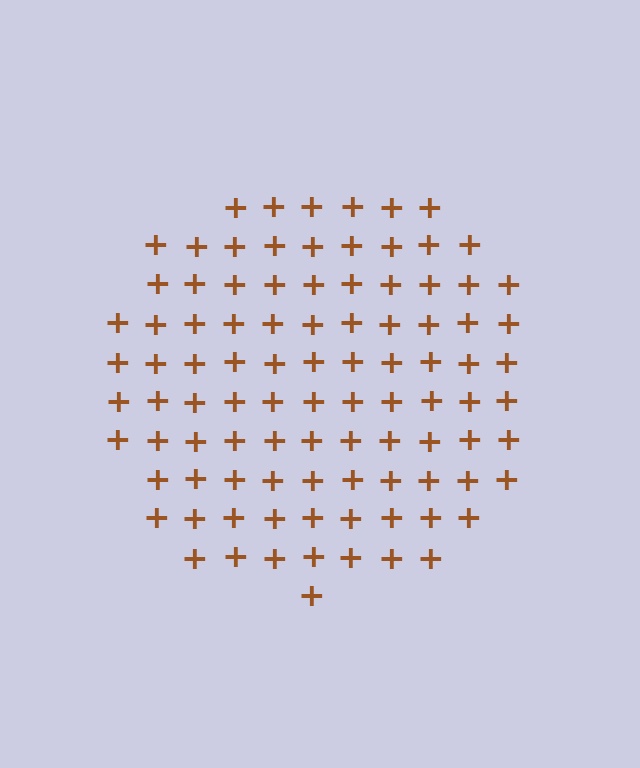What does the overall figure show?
The overall figure shows a circle.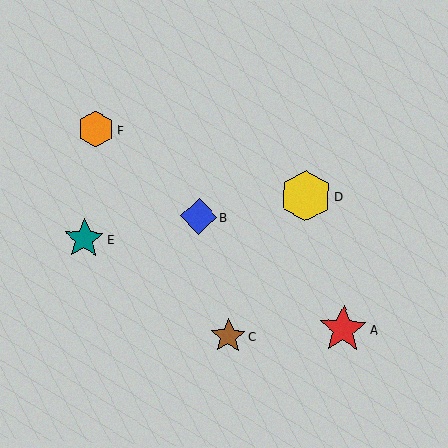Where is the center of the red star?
The center of the red star is at (343, 329).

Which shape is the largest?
The yellow hexagon (labeled D) is the largest.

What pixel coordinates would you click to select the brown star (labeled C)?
Click at (228, 336) to select the brown star C.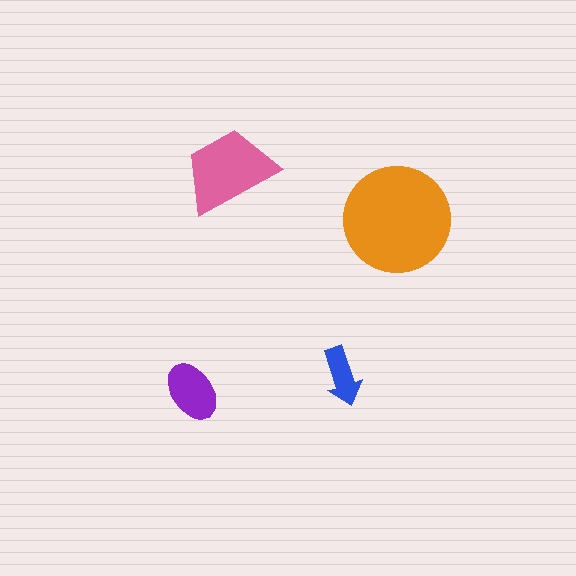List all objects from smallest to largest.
The blue arrow, the purple ellipse, the pink trapezoid, the orange circle.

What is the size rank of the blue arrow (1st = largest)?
4th.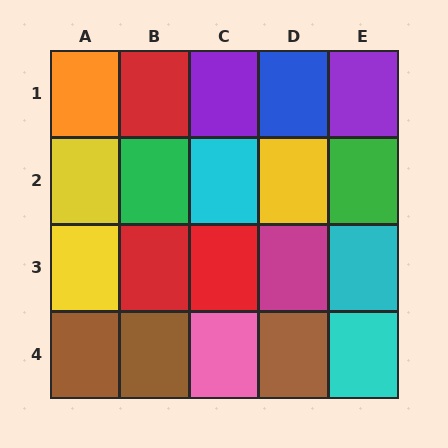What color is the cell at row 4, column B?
Brown.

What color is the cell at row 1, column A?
Orange.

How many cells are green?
2 cells are green.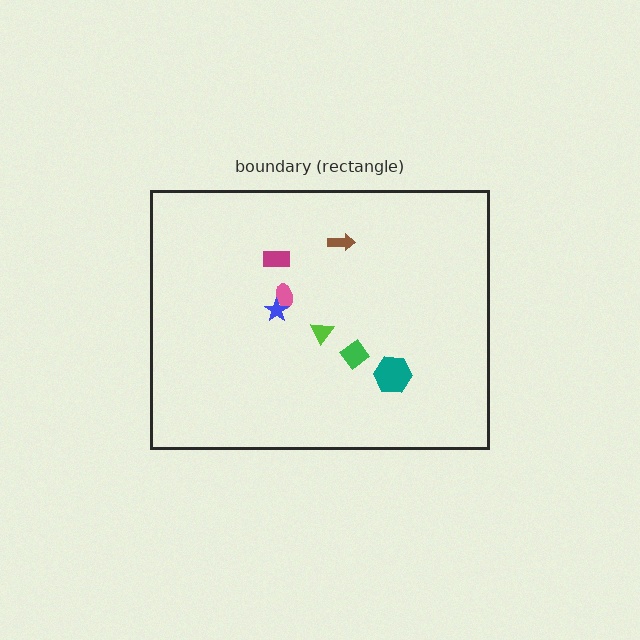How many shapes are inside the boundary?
7 inside, 0 outside.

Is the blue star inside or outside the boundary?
Inside.